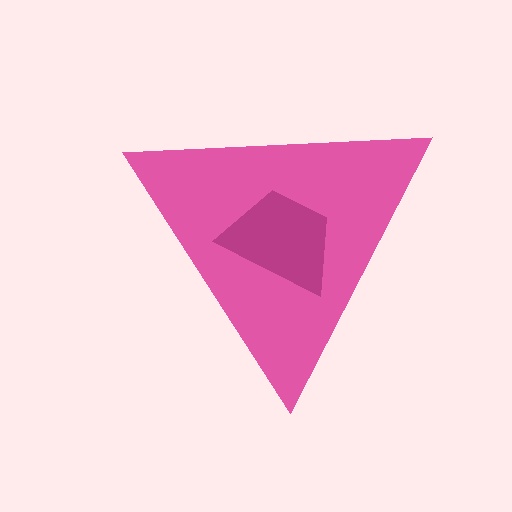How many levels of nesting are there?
2.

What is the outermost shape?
The pink triangle.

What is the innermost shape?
The magenta trapezoid.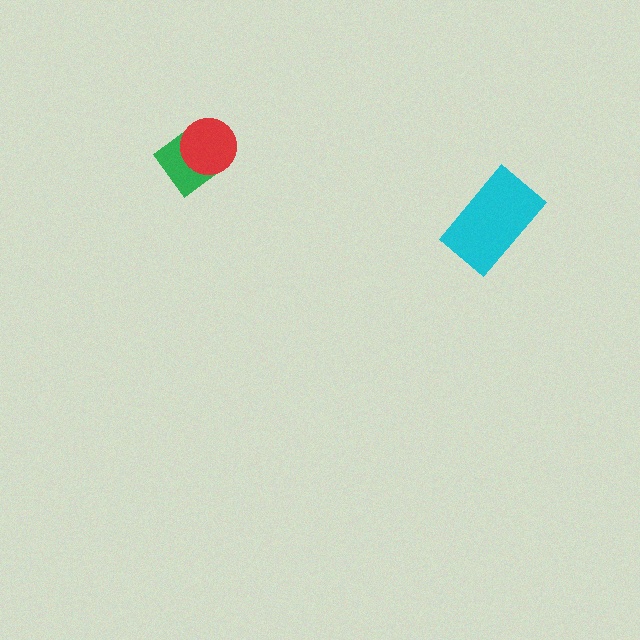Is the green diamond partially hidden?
Yes, it is partially covered by another shape.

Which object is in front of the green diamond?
The red circle is in front of the green diamond.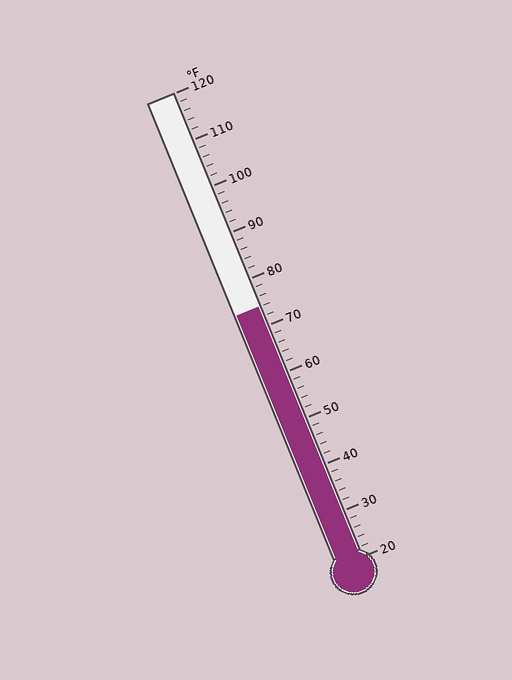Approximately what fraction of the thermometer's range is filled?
The thermometer is filled to approximately 55% of its range.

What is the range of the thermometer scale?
The thermometer scale ranges from 20°F to 120°F.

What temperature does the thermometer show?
The thermometer shows approximately 74°F.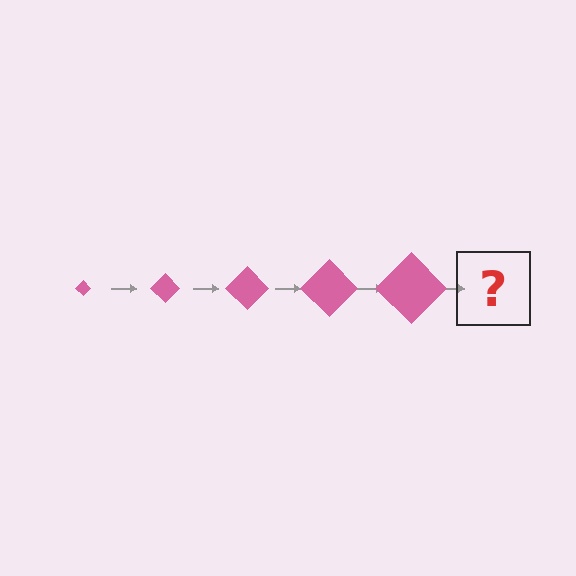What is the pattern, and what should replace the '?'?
The pattern is that the diamond gets progressively larger each step. The '?' should be a pink diamond, larger than the previous one.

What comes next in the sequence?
The next element should be a pink diamond, larger than the previous one.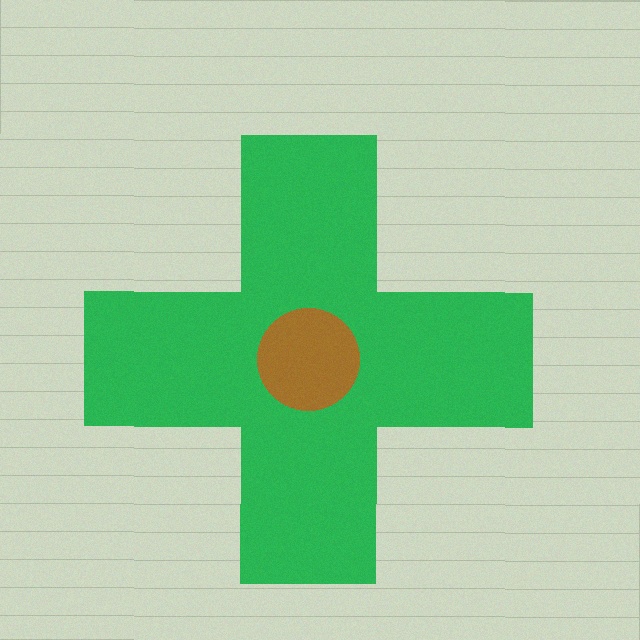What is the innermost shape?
The brown circle.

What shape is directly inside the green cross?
The brown circle.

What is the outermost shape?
The green cross.